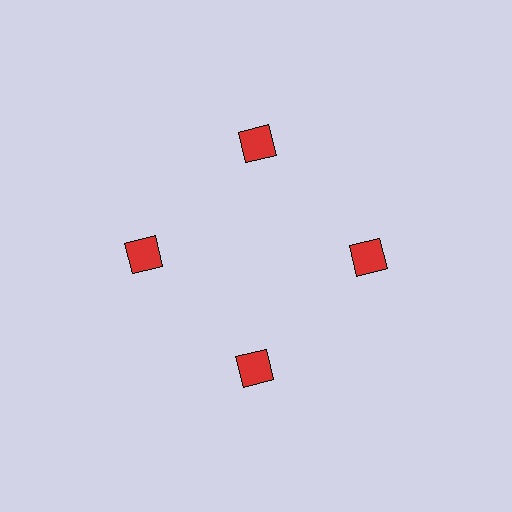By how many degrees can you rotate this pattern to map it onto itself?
The pattern maps onto itself every 90 degrees of rotation.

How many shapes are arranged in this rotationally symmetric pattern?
There are 4 shapes, arranged in 4 groups of 1.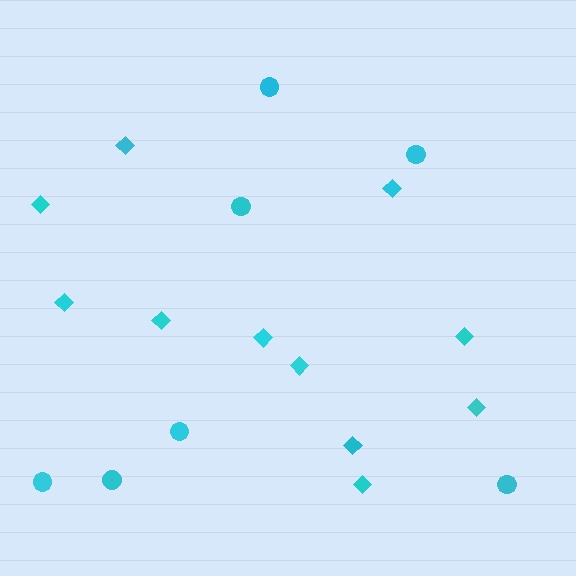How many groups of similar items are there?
There are 2 groups: one group of diamonds (11) and one group of circles (7).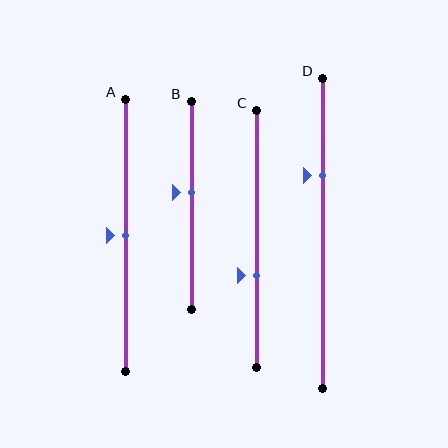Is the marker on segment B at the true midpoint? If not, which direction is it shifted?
No, the marker on segment B is shifted upward by about 6% of the segment length.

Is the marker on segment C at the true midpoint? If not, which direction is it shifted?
No, the marker on segment C is shifted downward by about 14% of the segment length.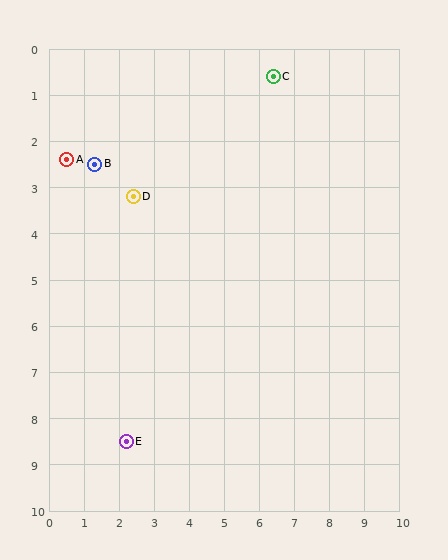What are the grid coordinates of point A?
Point A is at approximately (0.5, 2.4).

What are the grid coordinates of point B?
Point B is at approximately (1.3, 2.5).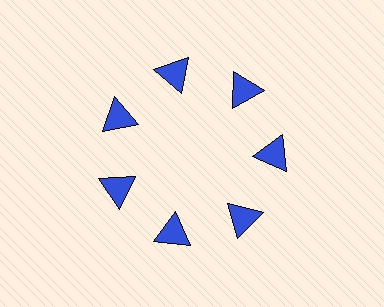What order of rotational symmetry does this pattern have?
This pattern has 7-fold rotational symmetry.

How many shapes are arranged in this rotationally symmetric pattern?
There are 7 shapes, arranged in 7 groups of 1.